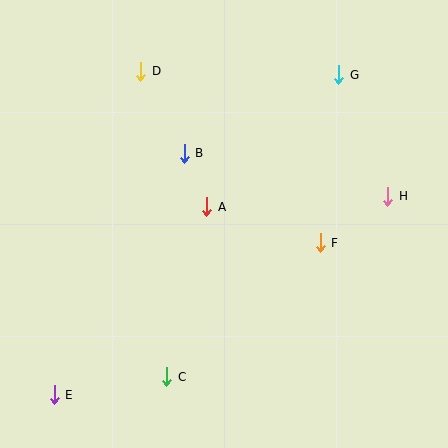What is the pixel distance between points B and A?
The distance between B and A is 58 pixels.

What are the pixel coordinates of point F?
Point F is at (320, 243).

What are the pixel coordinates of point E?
Point E is at (54, 395).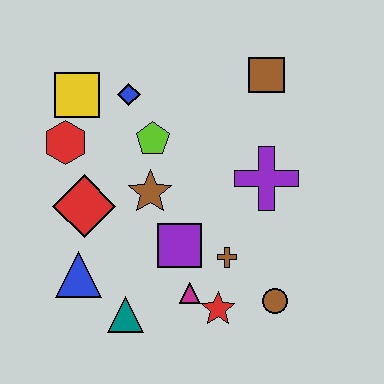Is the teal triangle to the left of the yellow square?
No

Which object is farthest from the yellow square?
The brown circle is farthest from the yellow square.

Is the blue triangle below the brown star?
Yes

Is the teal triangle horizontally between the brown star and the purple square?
No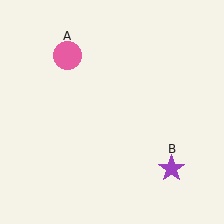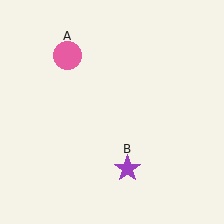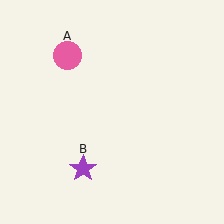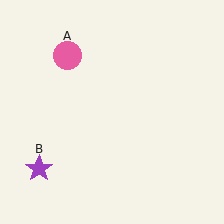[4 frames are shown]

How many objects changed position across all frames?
1 object changed position: purple star (object B).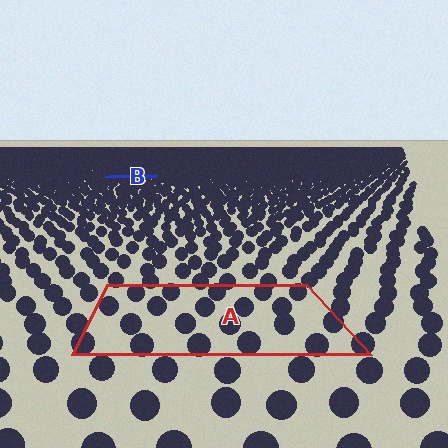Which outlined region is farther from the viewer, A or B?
Region B is farther from the viewer — the texture elements inside it appear smaller and more densely packed.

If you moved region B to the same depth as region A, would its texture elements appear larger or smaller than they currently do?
They would appear larger. At a closer depth, the same texture elements are projected at a bigger on-screen size.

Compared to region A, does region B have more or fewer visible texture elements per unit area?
Region B has more texture elements per unit area — they are packed more densely because it is farther away.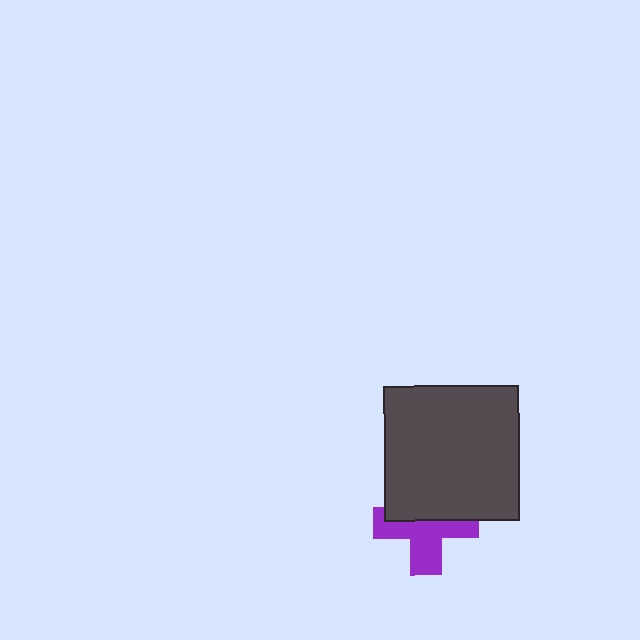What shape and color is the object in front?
The object in front is a dark gray square.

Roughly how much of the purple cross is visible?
About half of it is visible (roughly 56%).